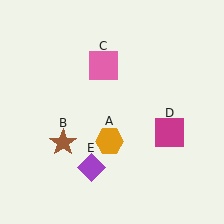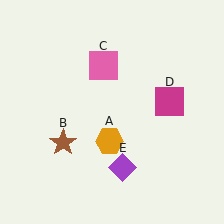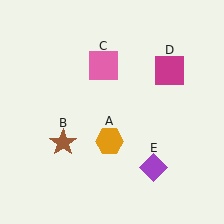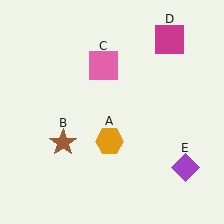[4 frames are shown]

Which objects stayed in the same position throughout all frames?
Orange hexagon (object A) and brown star (object B) and pink square (object C) remained stationary.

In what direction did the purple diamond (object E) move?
The purple diamond (object E) moved right.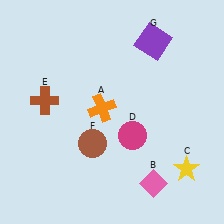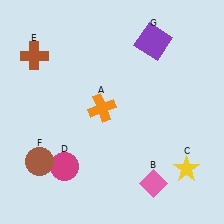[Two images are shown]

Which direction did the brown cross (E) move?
The brown cross (E) moved up.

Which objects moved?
The objects that moved are: the magenta circle (D), the brown cross (E), the brown circle (F).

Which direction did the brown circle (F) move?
The brown circle (F) moved left.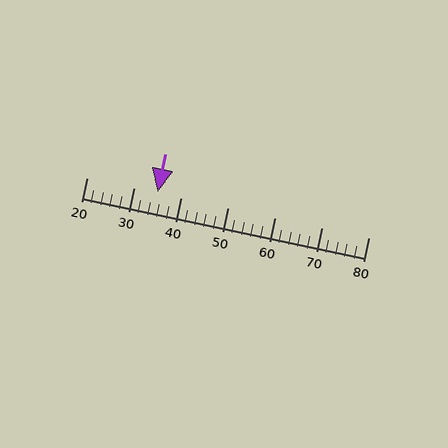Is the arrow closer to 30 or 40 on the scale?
The arrow is closer to 40.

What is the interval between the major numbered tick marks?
The major tick marks are spaced 10 units apart.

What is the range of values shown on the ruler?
The ruler shows values from 20 to 80.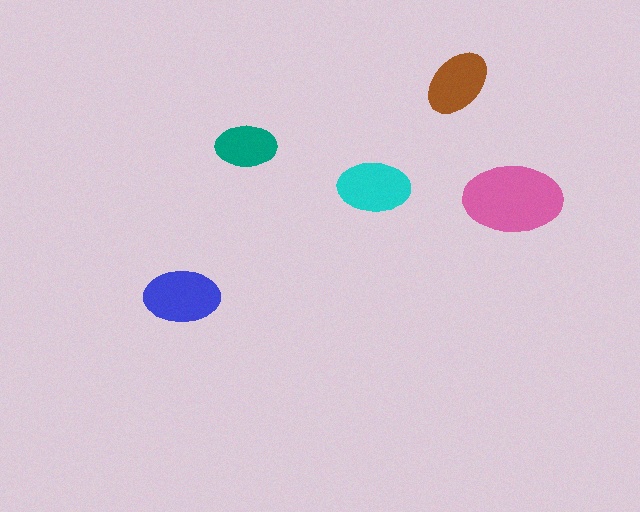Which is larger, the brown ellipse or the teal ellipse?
The brown one.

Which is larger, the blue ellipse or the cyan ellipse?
The blue one.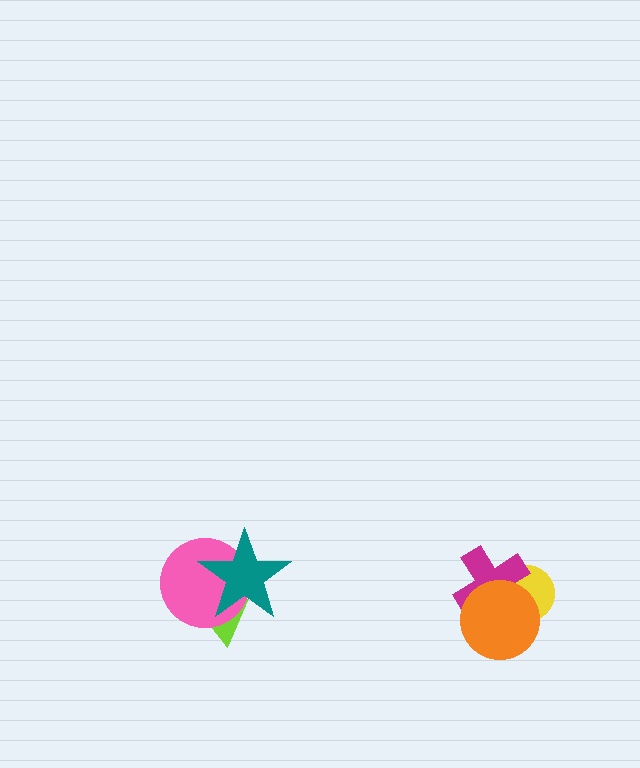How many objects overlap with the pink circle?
2 objects overlap with the pink circle.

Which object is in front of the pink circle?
The teal star is in front of the pink circle.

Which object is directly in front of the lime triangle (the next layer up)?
The pink circle is directly in front of the lime triangle.